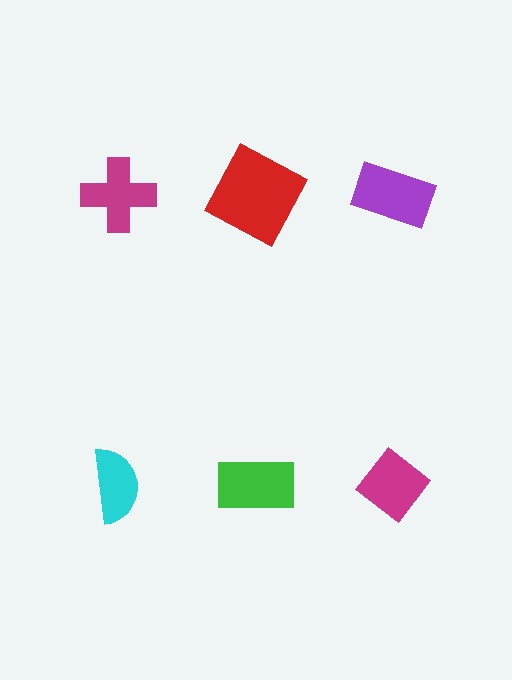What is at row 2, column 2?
A green rectangle.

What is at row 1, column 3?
A purple rectangle.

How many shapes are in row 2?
3 shapes.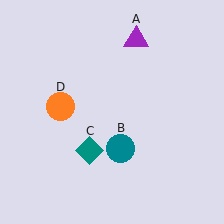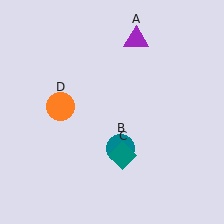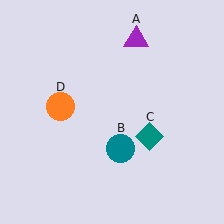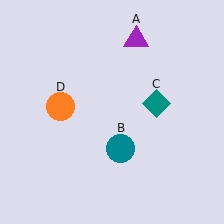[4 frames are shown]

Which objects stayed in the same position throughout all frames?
Purple triangle (object A) and teal circle (object B) and orange circle (object D) remained stationary.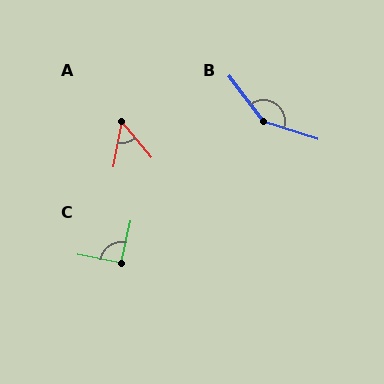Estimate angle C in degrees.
Approximately 92 degrees.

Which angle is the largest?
B, at approximately 145 degrees.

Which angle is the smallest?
A, at approximately 50 degrees.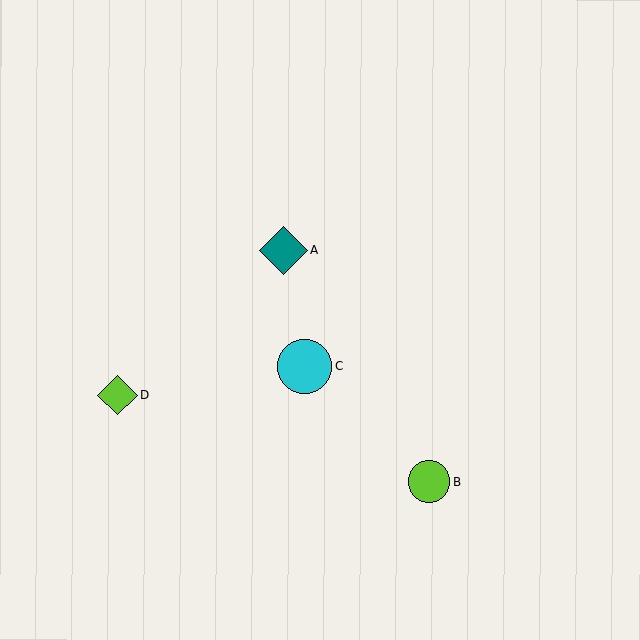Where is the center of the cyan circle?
The center of the cyan circle is at (305, 366).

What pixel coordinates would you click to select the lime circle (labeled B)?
Click at (429, 482) to select the lime circle B.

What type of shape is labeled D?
Shape D is a lime diamond.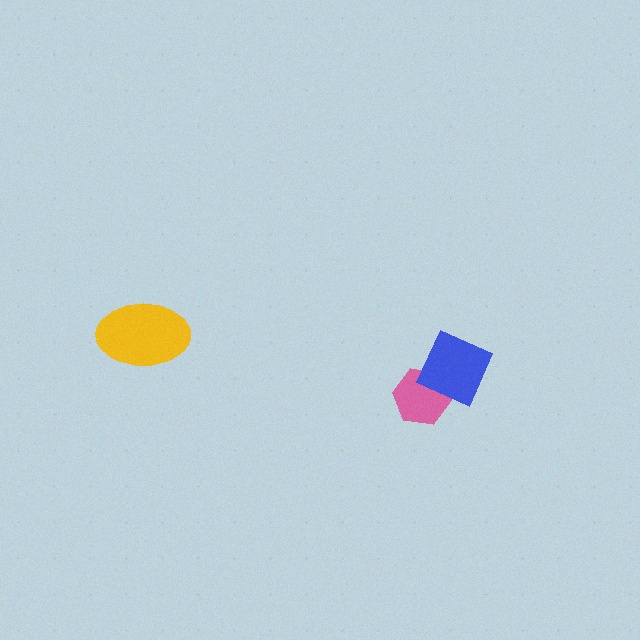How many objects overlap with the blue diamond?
1 object overlaps with the blue diamond.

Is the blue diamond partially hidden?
No, no other shape covers it.